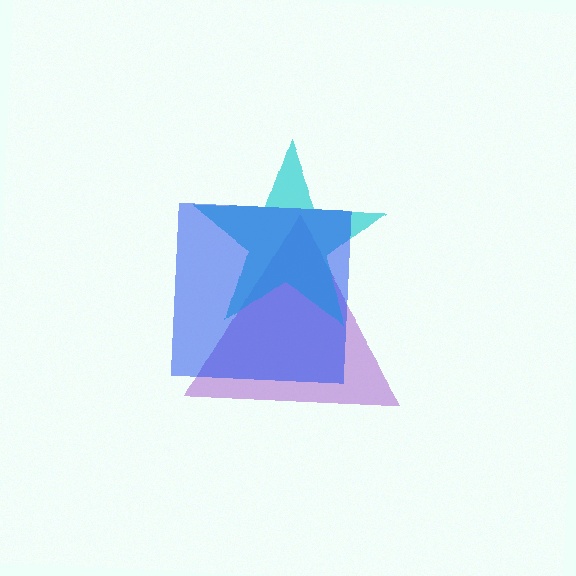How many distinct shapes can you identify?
There are 3 distinct shapes: a purple triangle, a cyan star, a blue square.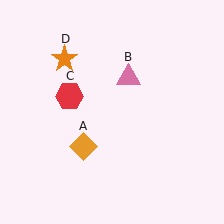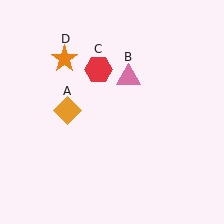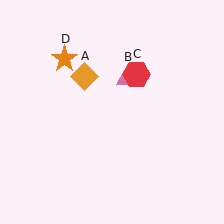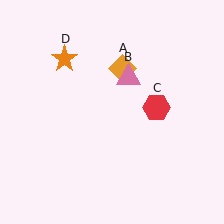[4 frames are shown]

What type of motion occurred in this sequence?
The orange diamond (object A), red hexagon (object C) rotated clockwise around the center of the scene.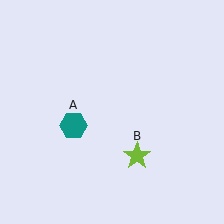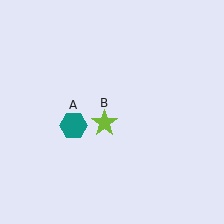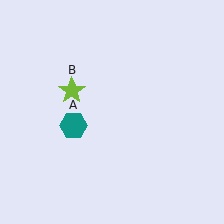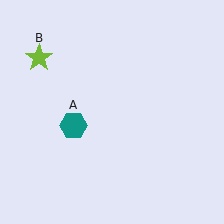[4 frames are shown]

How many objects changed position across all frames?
1 object changed position: lime star (object B).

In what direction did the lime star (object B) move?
The lime star (object B) moved up and to the left.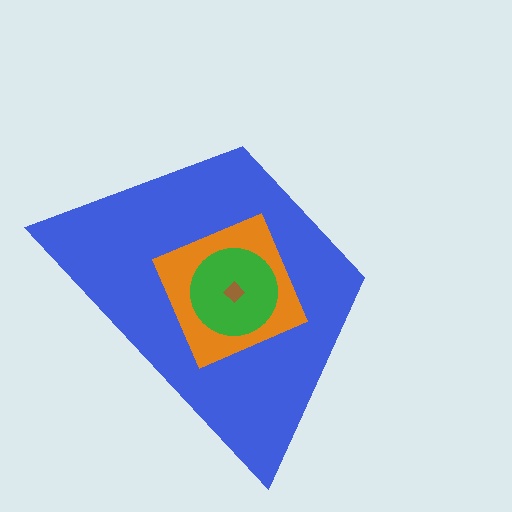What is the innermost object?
The brown diamond.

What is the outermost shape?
The blue trapezoid.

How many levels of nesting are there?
4.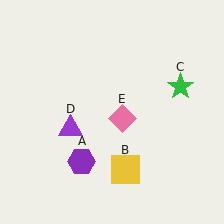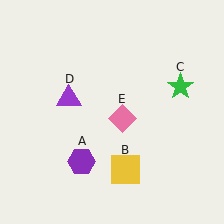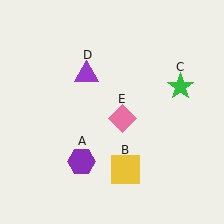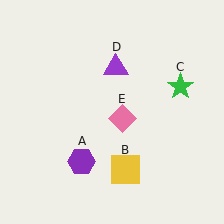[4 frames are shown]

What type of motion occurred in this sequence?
The purple triangle (object D) rotated clockwise around the center of the scene.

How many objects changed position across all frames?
1 object changed position: purple triangle (object D).